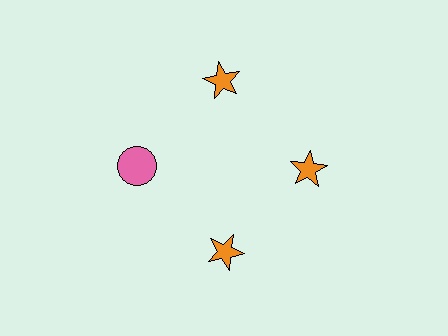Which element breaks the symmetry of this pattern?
The pink circle at roughly the 9 o'clock position breaks the symmetry. All other shapes are orange stars.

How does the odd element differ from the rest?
It differs in both color (pink instead of orange) and shape (circle instead of star).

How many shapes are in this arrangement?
There are 4 shapes arranged in a ring pattern.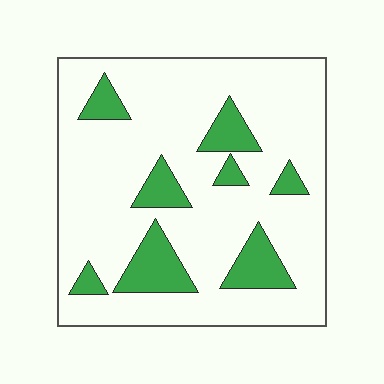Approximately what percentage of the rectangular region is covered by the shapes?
Approximately 20%.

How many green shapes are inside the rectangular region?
8.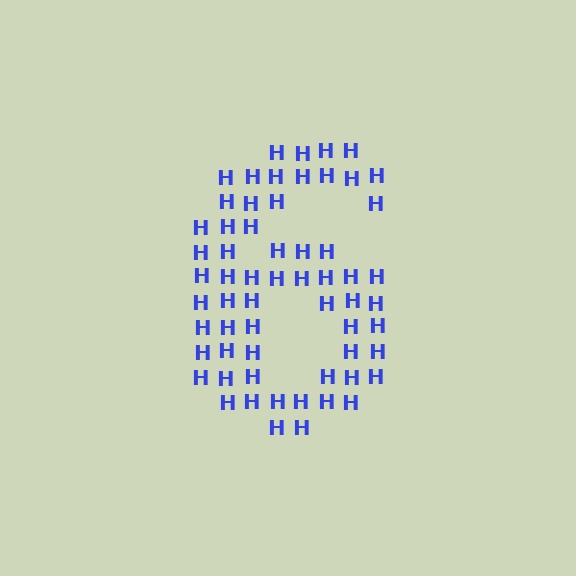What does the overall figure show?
The overall figure shows the digit 6.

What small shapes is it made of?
It is made of small letter H's.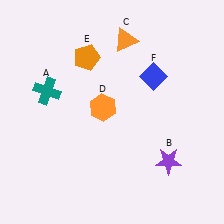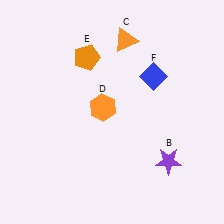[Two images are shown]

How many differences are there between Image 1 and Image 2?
There is 1 difference between the two images.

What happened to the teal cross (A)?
The teal cross (A) was removed in Image 2. It was in the top-left area of Image 1.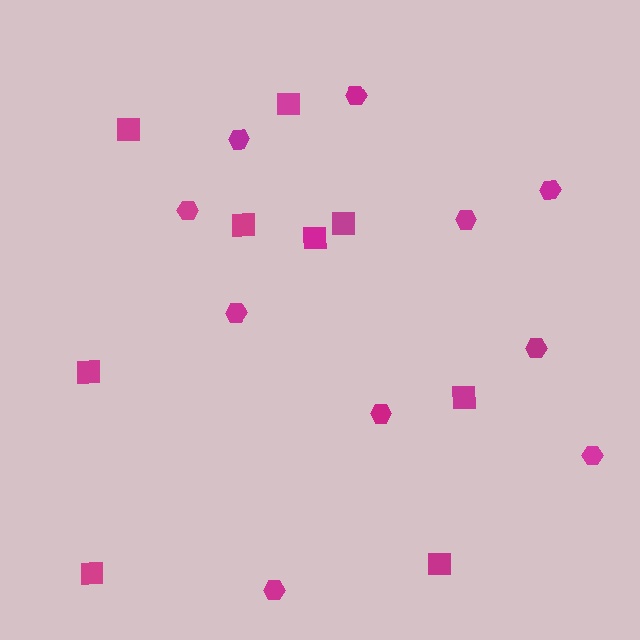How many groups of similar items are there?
There are 2 groups: one group of squares (9) and one group of hexagons (10).